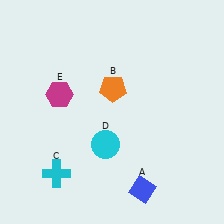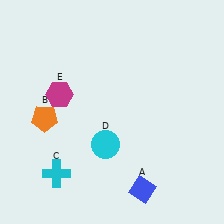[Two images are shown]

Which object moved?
The orange pentagon (B) moved left.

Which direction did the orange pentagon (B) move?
The orange pentagon (B) moved left.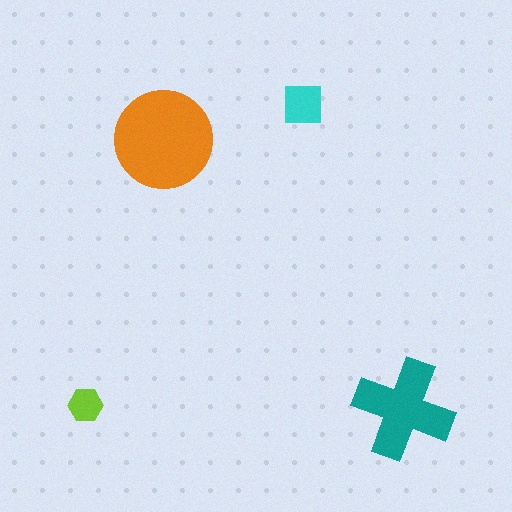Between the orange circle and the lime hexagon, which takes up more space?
The orange circle.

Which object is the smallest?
The lime hexagon.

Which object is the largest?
The orange circle.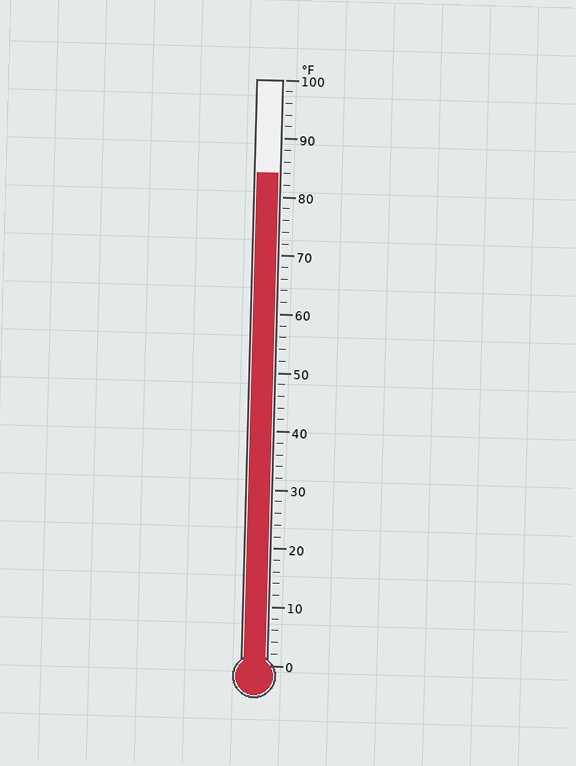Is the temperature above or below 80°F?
The temperature is above 80°F.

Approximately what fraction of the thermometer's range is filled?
The thermometer is filled to approximately 85% of its range.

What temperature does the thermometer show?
The thermometer shows approximately 84°F.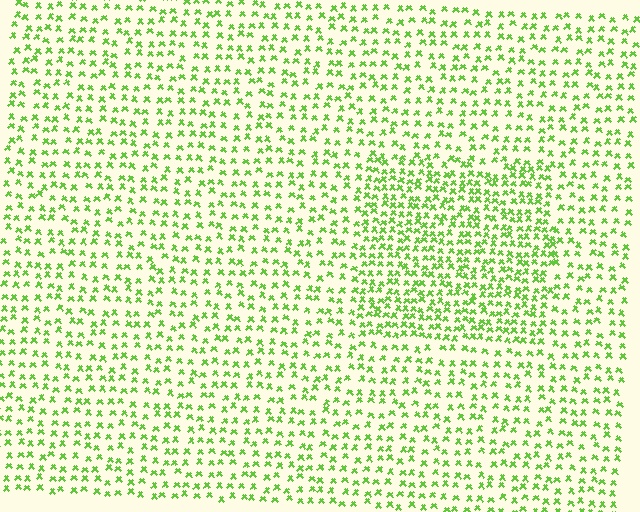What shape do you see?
I see a rectangle.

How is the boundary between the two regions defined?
The boundary is defined by a change in element density (approximately 1.7x ratio). All elements are the same color, size, and shape.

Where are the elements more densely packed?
The elements are more densely packed inside the rectangle boundary.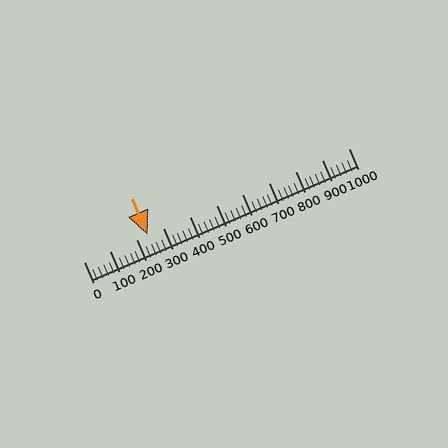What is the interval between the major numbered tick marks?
The major tick marks are spaced 100 units apart.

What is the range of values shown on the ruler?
The ruler shows values from 0 to 1000.